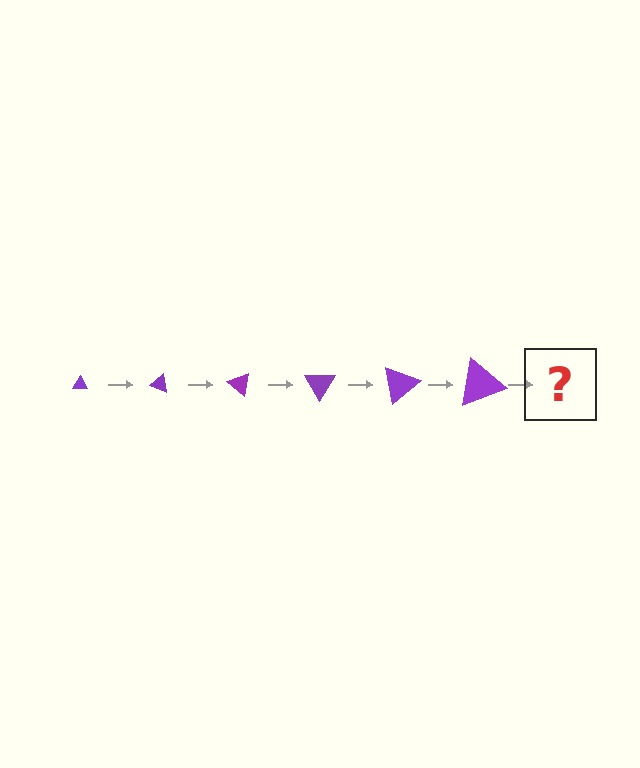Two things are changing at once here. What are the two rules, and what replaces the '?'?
The two rules are that the triangle grows larger each step and it rotates 20 degrees each step. The '?' should be a triangle, larger than the previous one and rotated 120 degrees from the start.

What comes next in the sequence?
The next element should be a triangle, larger than the previous one and rotated 120 degrees from the start.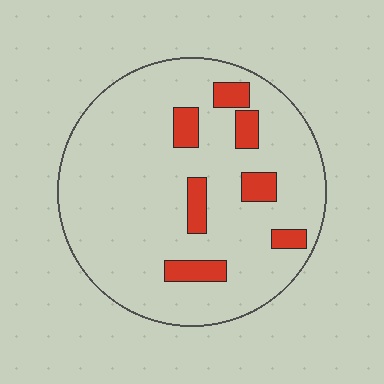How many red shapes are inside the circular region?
7.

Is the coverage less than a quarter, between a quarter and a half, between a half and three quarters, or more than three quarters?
Less than a quarter.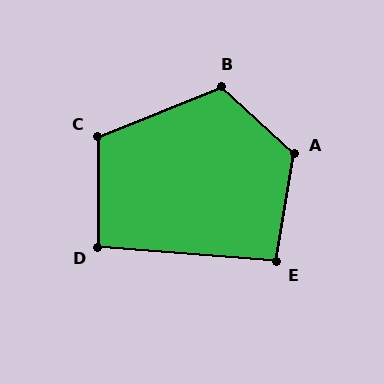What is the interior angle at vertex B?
Approximately 115 degrees (obtuse).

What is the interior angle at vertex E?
Approximately 95 degrees (obtuse).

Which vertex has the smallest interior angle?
D, at approximately 95 degrees.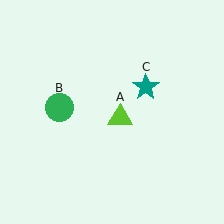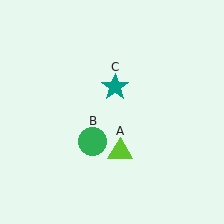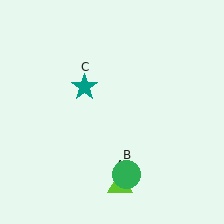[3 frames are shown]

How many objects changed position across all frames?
3 objects changed position: lime triangle (object A), green circle (object B), teal star (object C).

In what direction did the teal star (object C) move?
The teal star (object C) moved left.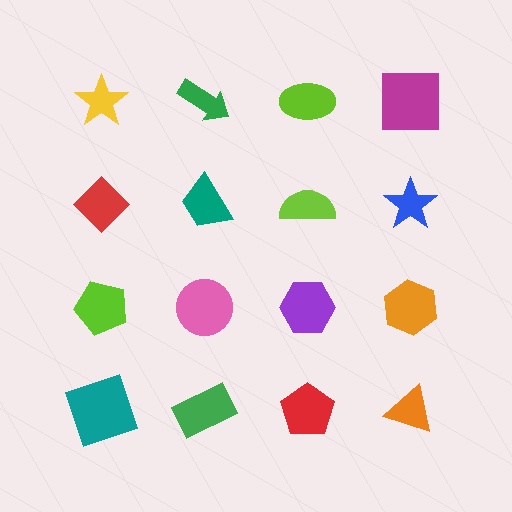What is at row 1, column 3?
A lime ellipse.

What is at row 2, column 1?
A red diamond.